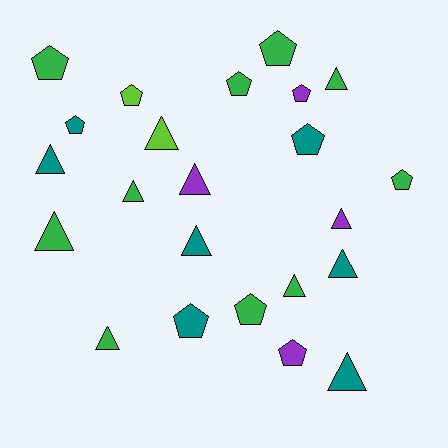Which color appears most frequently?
Green, with 10 objects.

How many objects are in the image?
There are 23 objects.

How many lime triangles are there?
There is 1 lime triangle.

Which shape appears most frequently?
Triangle, with 12 objects.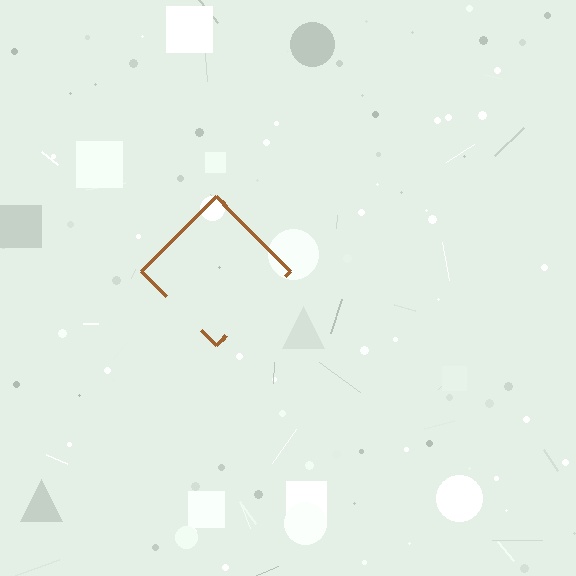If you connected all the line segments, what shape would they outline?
They would outline a diamond.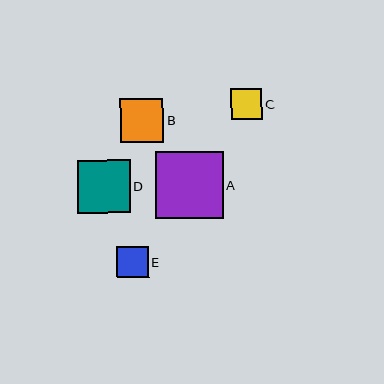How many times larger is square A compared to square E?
Square A is approximately 2.2 times the size of square E.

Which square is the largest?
Square A is the largest with a size of approximately 68 pixels.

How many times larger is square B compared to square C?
Square B is approximately 1.4 times the size of square C.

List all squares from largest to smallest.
From largest to smallest: A, D, B, E, C.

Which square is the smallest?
Square C is the smallest with a size of approximately 31 pixels.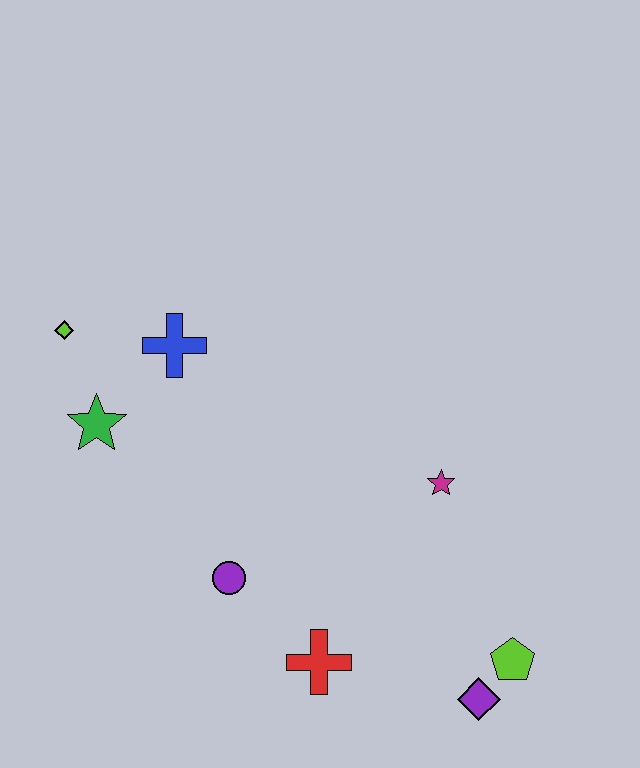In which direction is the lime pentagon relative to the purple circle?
The lime pentagon is to the right of the purple circle.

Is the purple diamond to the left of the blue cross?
No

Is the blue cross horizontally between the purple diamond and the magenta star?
No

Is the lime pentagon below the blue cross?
Yes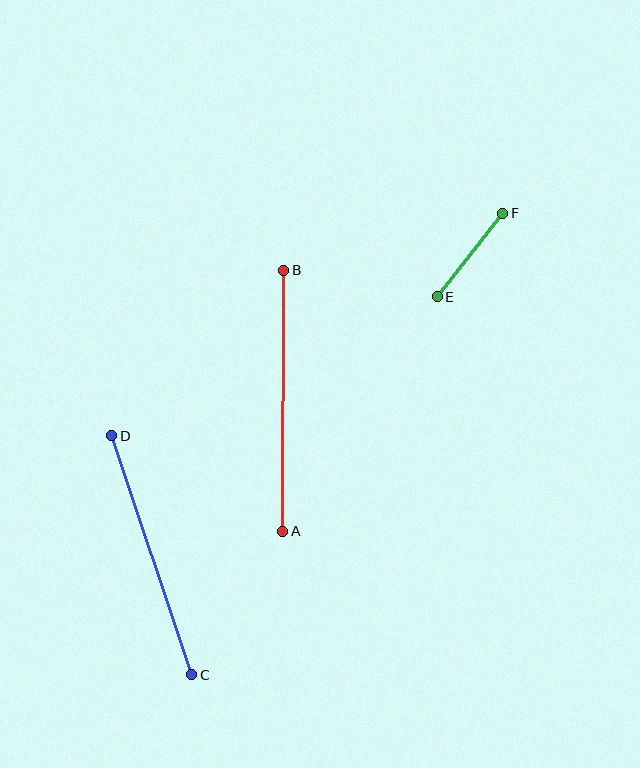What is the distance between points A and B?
The distance is approximately 261 pixels.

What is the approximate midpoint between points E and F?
The midpoint is at approximately (470, 255) pixels.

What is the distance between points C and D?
The distance is approximately 252 pixels.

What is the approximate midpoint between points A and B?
The midpoint is at approximately (283, 401) pixels.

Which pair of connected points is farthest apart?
Points A and B are farthest apart.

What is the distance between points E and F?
The distance is approximately 106 pixels.